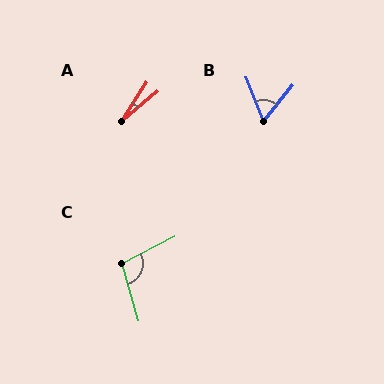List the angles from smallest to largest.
A (17°), B (60°), C (101°).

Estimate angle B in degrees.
Approximately 60 degrees.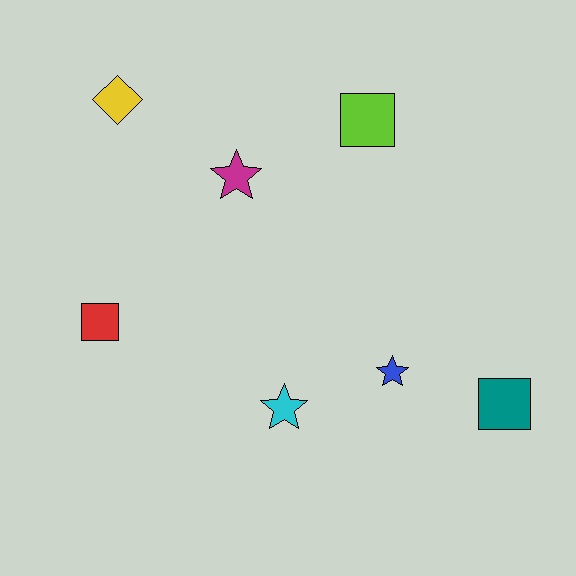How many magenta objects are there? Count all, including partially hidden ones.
There is 1 magenta object.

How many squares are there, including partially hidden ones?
There are 3 squares.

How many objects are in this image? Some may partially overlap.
There are 7 objects.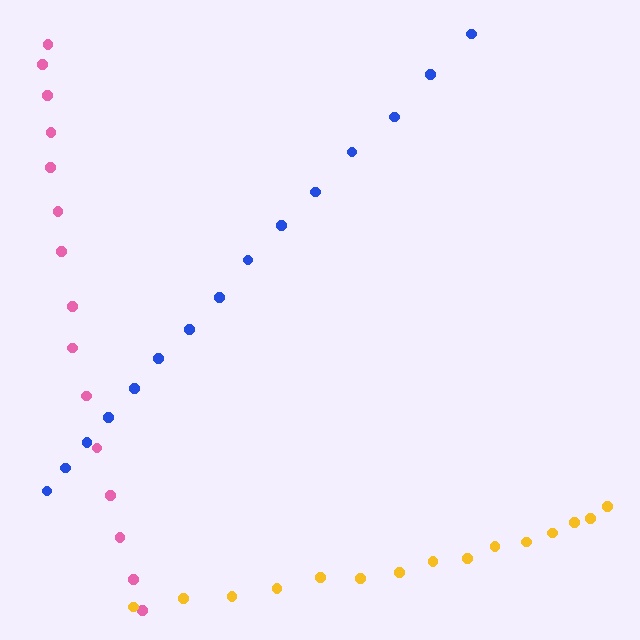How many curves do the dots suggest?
There are 3 distinct paths.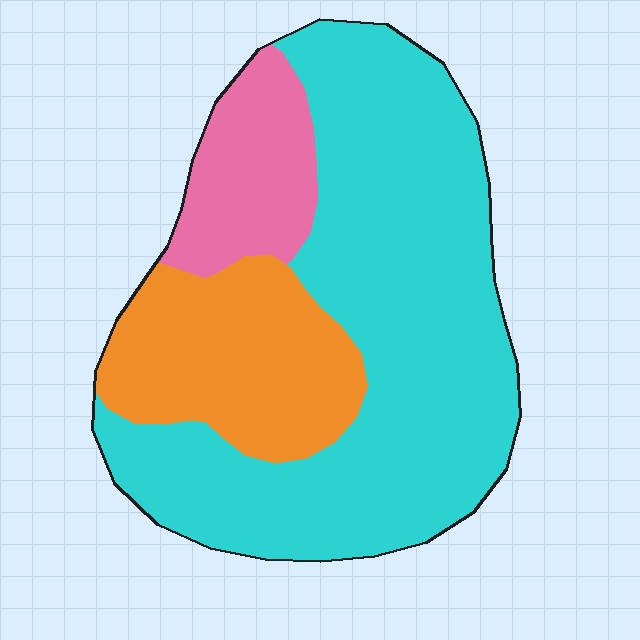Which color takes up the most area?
Cyan, at roughly 65%.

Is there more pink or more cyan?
Cyan.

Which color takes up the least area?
Pink, at roughly 15%.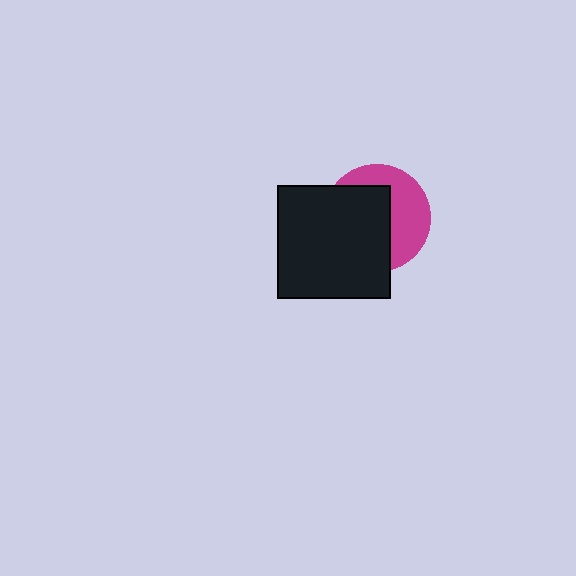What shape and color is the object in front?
The object in front is a black square.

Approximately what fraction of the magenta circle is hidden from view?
Roughly 56% of the magenta circle is hidden behind the black square.